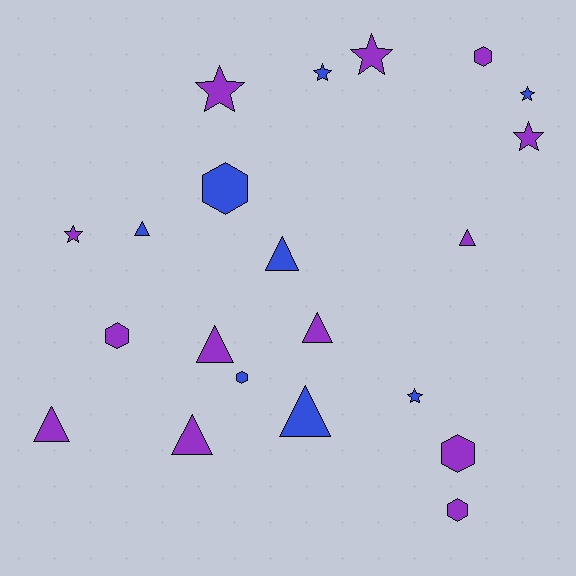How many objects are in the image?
There are 21 objects.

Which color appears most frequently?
Purple, with 13 objects.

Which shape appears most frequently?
Triangle, with 8 objects.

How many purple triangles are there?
There are 5 purple triangles.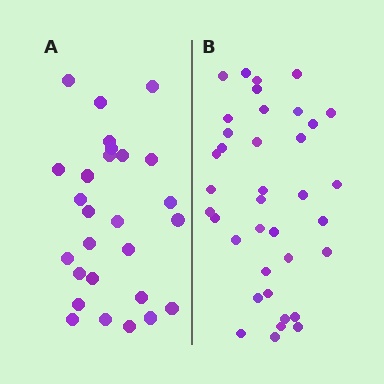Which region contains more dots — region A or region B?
Region B (the right region) has more dots.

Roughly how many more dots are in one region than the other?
Region B has roughly 10 or so more dots than region A.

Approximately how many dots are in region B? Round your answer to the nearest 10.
About 40 dots. (The exact count is 37, which rounds to 40.)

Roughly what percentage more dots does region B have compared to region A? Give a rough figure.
About 35% more.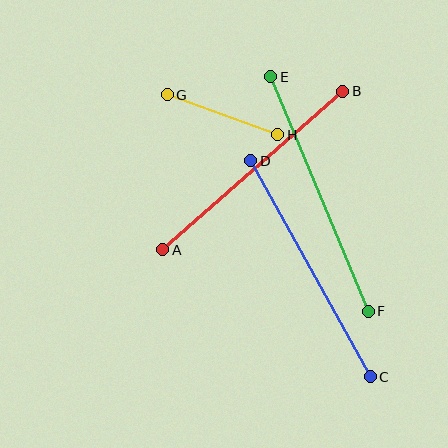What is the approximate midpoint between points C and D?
The midpoint is at approximately (311, 269) pixels.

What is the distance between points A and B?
The distance is approximately 240 pixels.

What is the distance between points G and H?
The distance is approximately 118 pixels.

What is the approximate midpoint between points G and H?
The midpoint is at approximately (223, 115) pixels.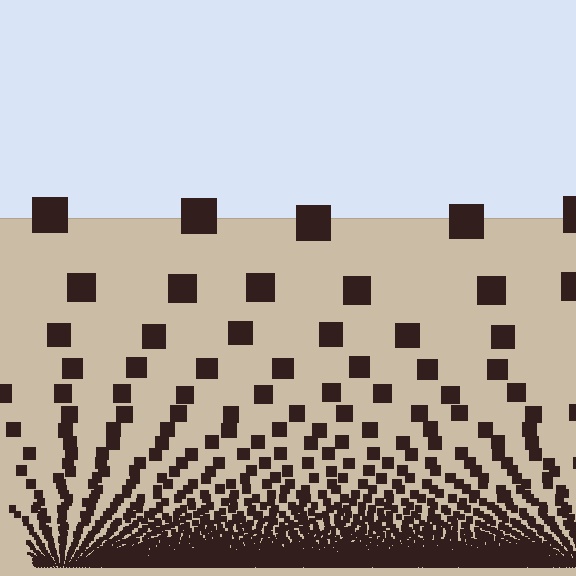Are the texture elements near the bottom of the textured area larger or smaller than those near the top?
Smaller. The gradient is inverted — elements near the bottom are smaller and denser.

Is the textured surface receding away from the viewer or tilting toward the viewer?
The surface appears to tilt toward the viewer. Texture elements get larger and sparser toward the top.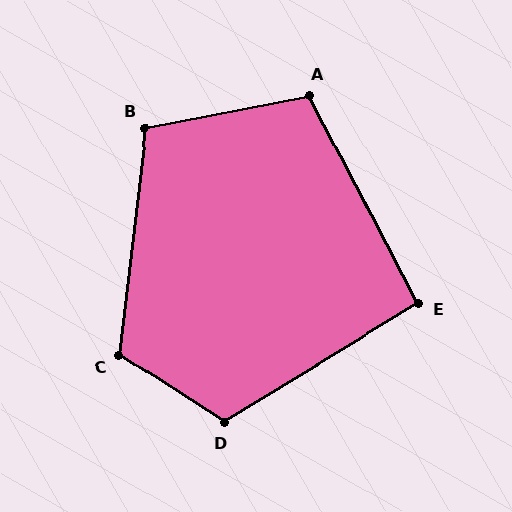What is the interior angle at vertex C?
Approximately 116 degrees (obtuse).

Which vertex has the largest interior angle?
D, at approximately 116 degrees.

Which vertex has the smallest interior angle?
E, at approximately 94 degrees.